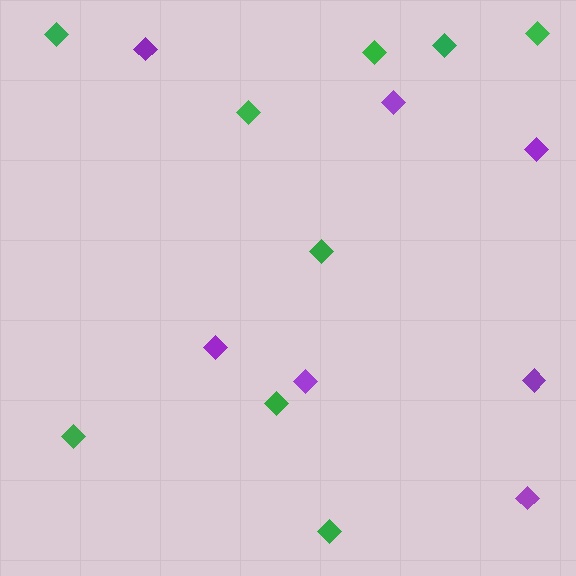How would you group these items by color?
There are 2 groups: one group of green diamonds (9) and one group of purple diamonds (7).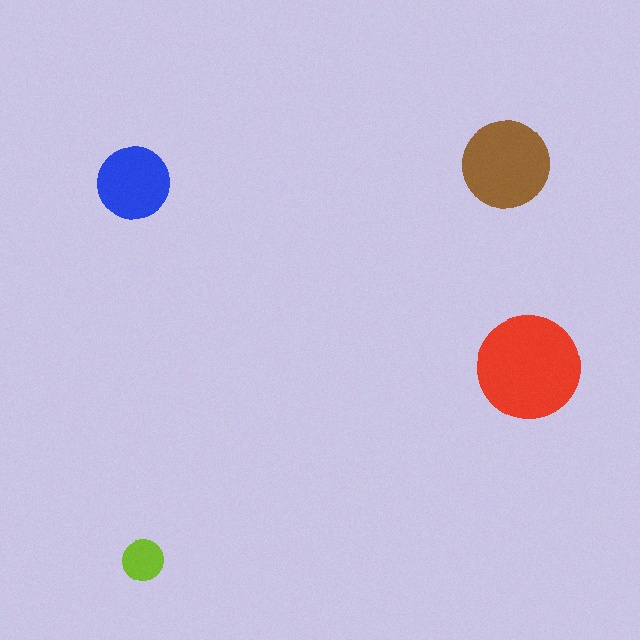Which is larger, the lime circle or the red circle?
The red one.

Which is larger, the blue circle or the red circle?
The red one.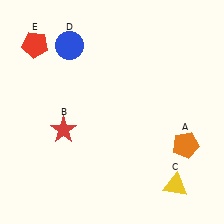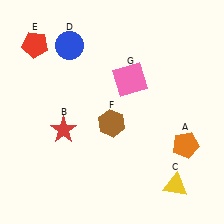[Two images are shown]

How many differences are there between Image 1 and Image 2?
There are 2 differences between the two images.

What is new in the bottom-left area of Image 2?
A brown hexagon (F) was added in the bottom-left area of Image 2.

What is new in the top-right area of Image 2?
A pink square (G) was added in the top-right area of Image 2.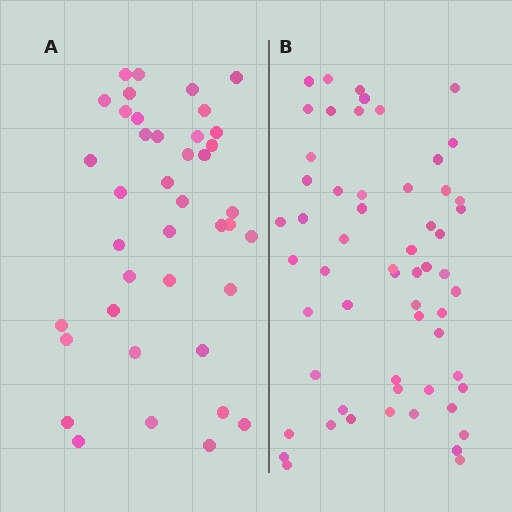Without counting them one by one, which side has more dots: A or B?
Region B (the right region) has more dots.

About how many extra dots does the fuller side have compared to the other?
Region B has approximately 20 more dots than region A.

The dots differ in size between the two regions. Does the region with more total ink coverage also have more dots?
No. Region A has more total ink coverage because its dots are larger, but region B actually contains more individual dots. Total area can be misleading — the number of items is what matters here.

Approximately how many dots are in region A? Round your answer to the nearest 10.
About 40 dots.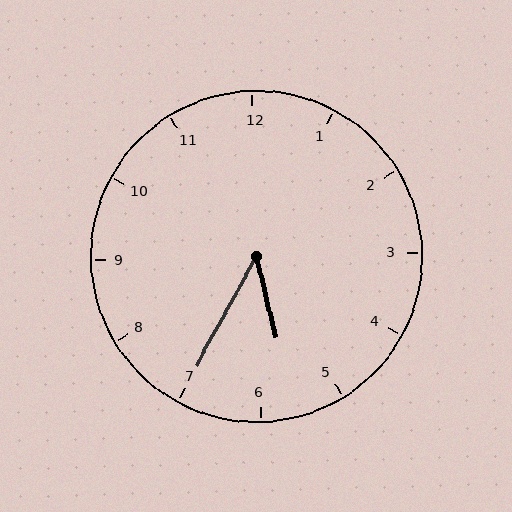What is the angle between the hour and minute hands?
Approximately 42 degrees.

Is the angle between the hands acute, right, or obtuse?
It is acute.